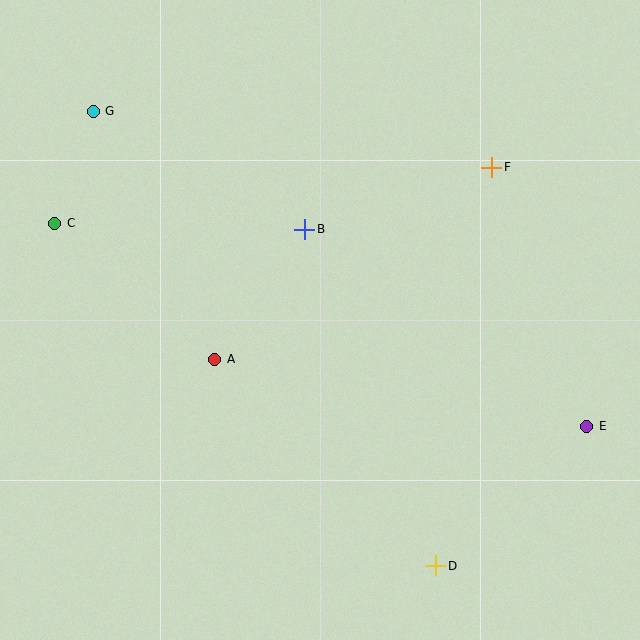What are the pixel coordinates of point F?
Point F is at (492, 167).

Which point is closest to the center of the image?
Point B at (305, 229) is closest to the center.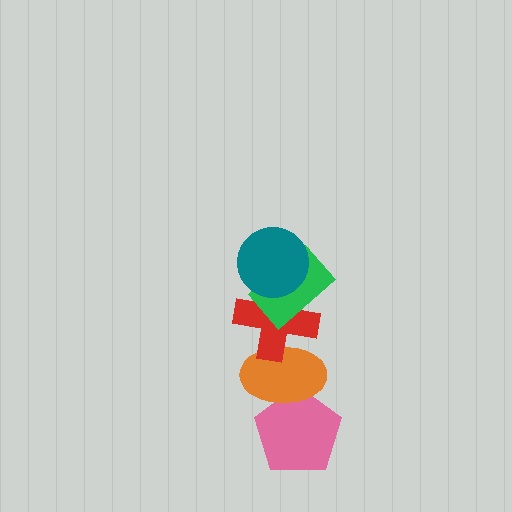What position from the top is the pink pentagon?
The pink pentagon is 5th from the top.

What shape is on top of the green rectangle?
The teal circle is on top of the green rectangle.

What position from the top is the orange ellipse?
The orange ellipse is 4th from the top.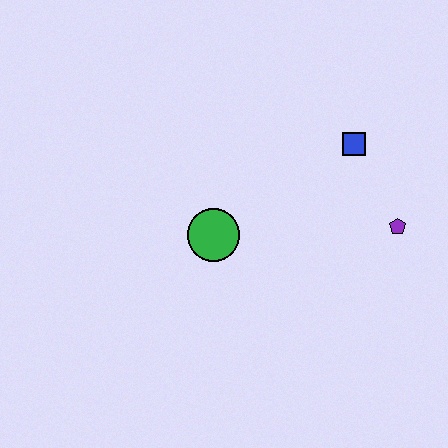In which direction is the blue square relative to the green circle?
The blue square is to the right of the green circle.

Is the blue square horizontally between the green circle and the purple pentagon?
Yes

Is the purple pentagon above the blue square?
No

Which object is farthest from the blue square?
The green circle is farthest from the blue square.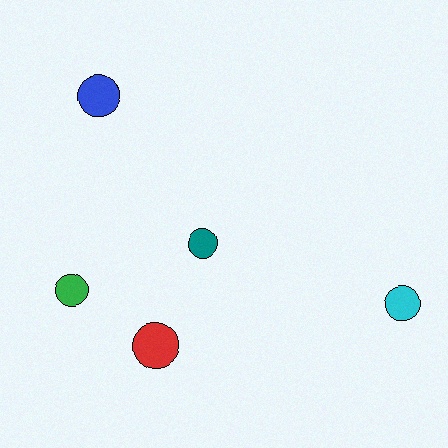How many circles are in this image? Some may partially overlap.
There are 5 circles.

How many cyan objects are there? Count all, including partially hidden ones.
There is 1 cyan object.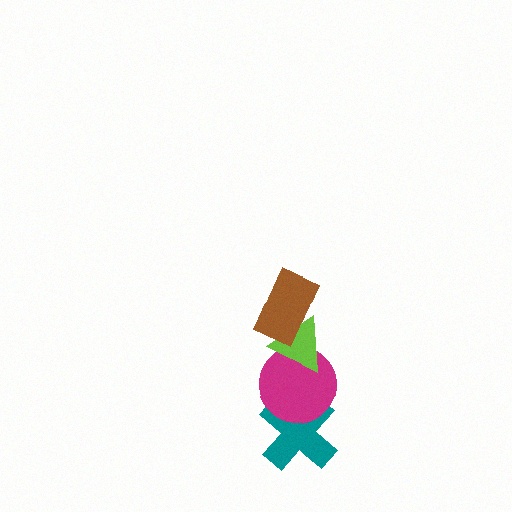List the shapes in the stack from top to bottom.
From top to bottom: the brown rectangle, the lime triangle, the magenta circle, the teal cross.